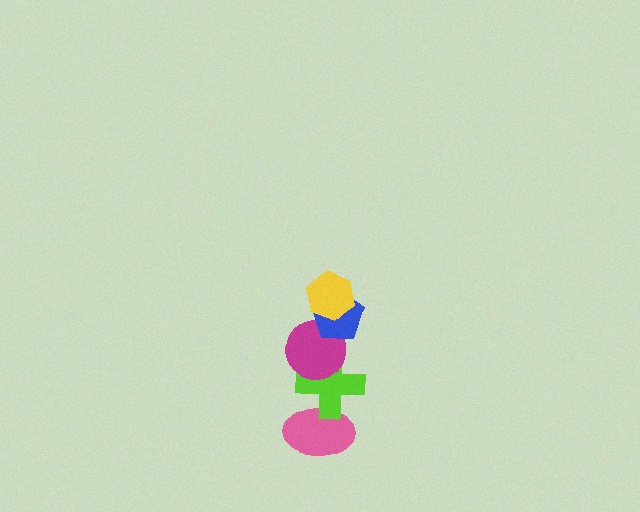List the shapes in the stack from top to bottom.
From top to bottom: the yellow hexagon, the blue pentagon, the magenta circle, the lime cross, the pink ellipse.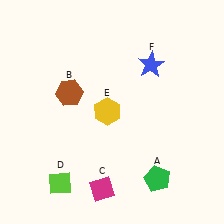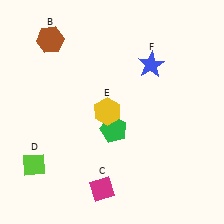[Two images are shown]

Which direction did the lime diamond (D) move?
The lime diamond (D) moved left.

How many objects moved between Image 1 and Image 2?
3 objects moved between the two images.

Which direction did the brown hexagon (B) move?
The brown hexagon (B) moved up.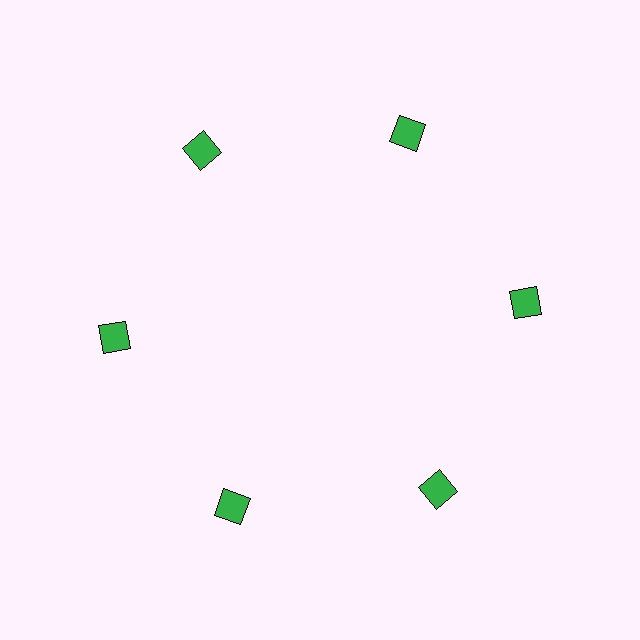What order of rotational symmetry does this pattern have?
This pattern has 6-fold rotational symmetry.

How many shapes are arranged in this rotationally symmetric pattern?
There are 6 shapes, arranged in 6 groups of 1.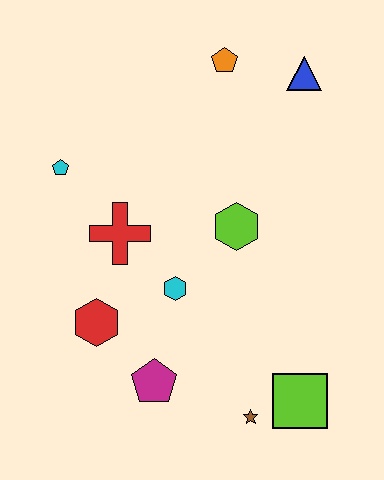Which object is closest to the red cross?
The cyan hexagon is closest to the red cross.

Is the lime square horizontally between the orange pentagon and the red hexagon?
No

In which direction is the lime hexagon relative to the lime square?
The lime hexagon is above the lime square.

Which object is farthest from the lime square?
The orange pentagon is farthest from the lime square.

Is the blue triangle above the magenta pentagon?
Yes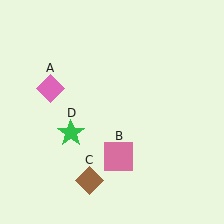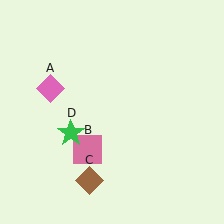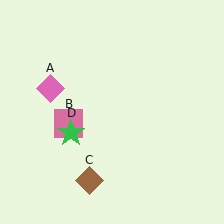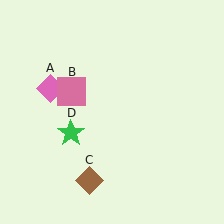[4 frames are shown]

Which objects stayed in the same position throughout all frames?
Pink diamond (object A) and brown diamond (object C) and green star (object D) remained stationary.